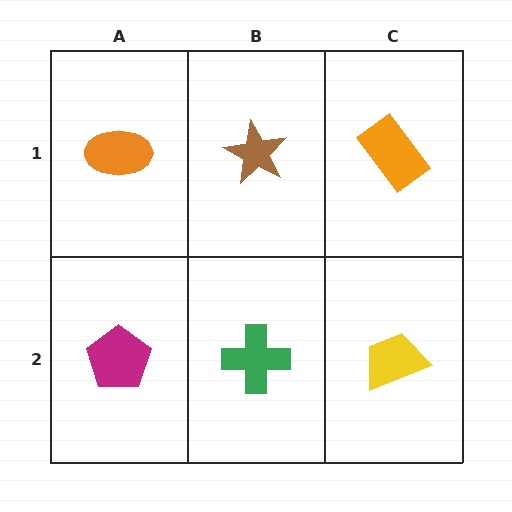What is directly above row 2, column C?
An orange rectangle.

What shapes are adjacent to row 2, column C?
An orange rectangle (row 1, column C), a green cross (row 2, column B).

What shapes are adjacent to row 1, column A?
A magenta pentagon (row 2, column A), a brown star (row 1, column B).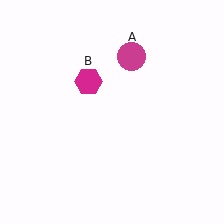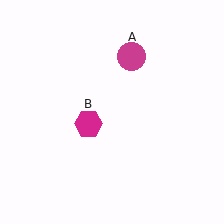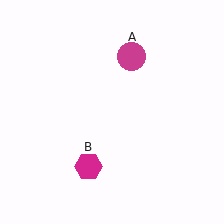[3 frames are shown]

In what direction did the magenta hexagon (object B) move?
The magenta hexagon (object B) moved down.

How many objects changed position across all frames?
1 object changed position: magenta hexagon (object B).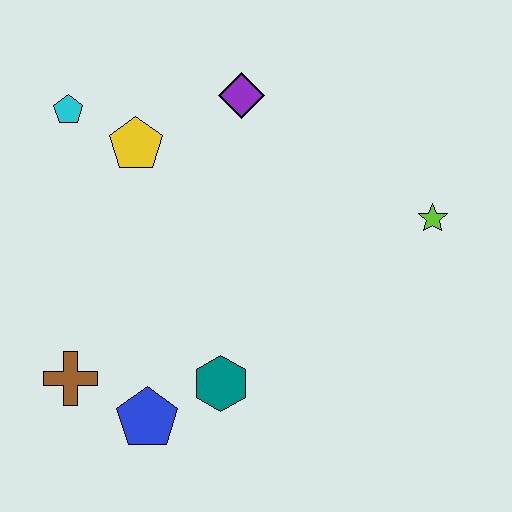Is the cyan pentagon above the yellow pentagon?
Yes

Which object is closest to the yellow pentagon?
The cyan pentagon is closest to the yellow pentagon.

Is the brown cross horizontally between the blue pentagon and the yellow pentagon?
No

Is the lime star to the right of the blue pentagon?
Yes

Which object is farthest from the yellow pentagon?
The lime star is farthest from the yellow pentagon.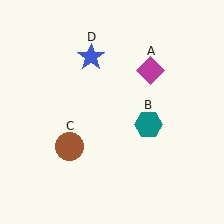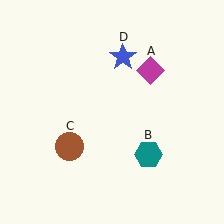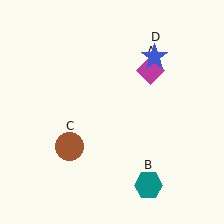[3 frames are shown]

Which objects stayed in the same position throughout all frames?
Magenta diamond (object A) and brown circle (object C) remained stationary.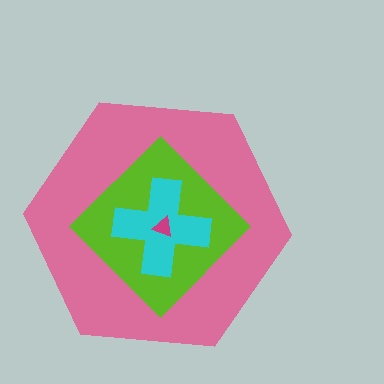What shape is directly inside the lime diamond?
The cyan cross.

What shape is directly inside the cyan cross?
The magenta triangle.